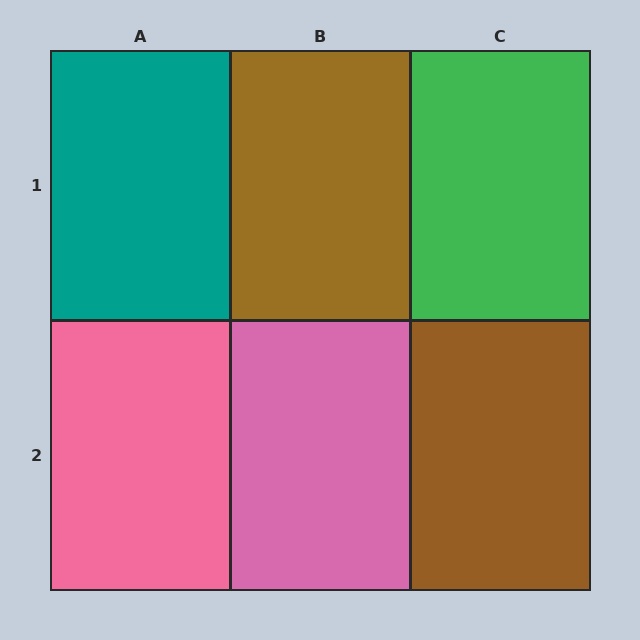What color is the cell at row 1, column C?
Green.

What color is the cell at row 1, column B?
Brown.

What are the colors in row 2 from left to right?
Pink, pink, brown.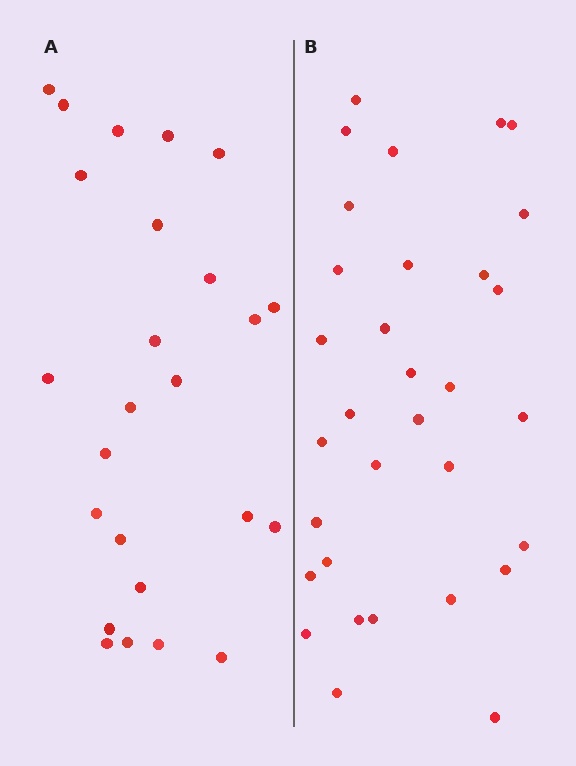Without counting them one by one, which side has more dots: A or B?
Region B (the right region) has more dots.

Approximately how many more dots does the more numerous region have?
Region B has roughly 8 or so more dots than region A.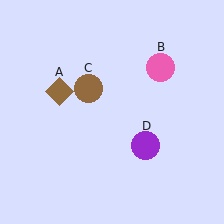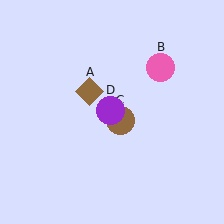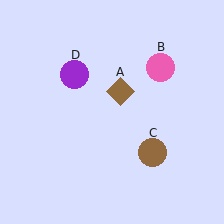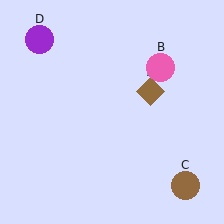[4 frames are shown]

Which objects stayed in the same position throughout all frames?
Pink circle (object B) remained stationary.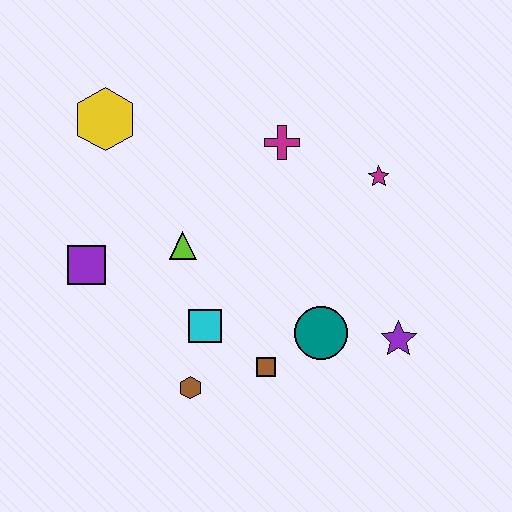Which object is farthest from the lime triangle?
The purple star is farthest from the lime triangle.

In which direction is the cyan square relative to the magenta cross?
The cyan square is below the magenta cross.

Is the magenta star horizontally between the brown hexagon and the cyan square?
No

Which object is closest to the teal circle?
The brown square is closest to the teal circle.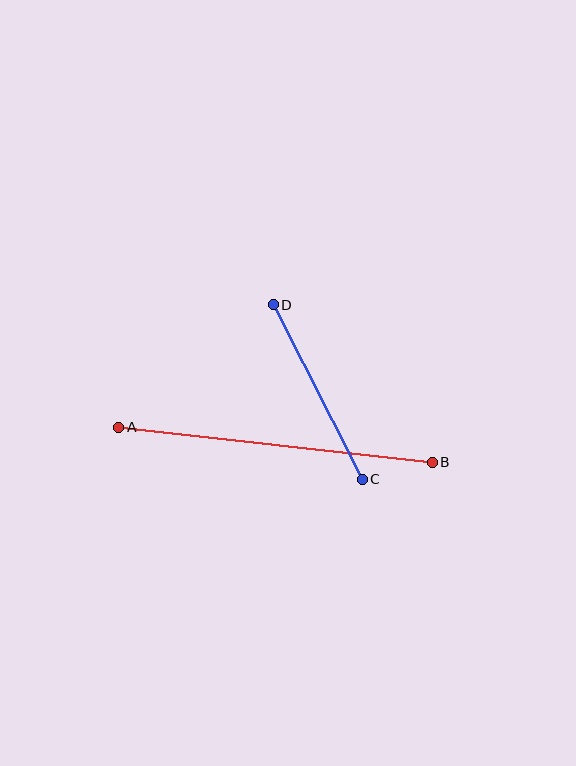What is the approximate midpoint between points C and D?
The midpoint is at approximately (318, 392) pixels.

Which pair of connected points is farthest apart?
Points A and B are farthest apart.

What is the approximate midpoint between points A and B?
The midpoint is at approximately (276, 445) pixels.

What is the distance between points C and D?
The distance is approximately 196 pixels.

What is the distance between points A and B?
The distance is approximately 316 pixels.